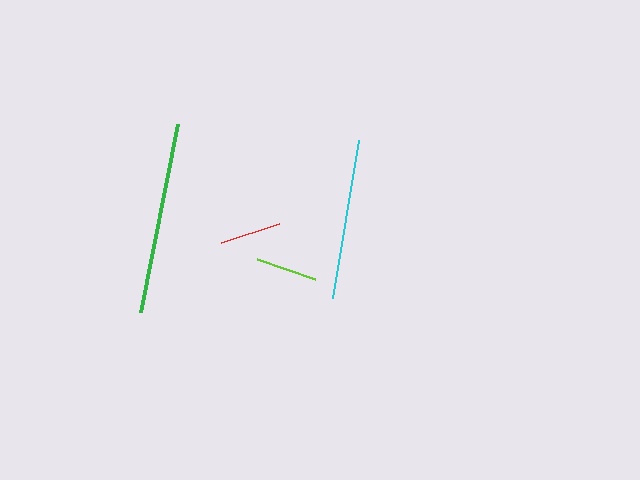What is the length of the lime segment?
The lime segment is approximately 61 pixels long.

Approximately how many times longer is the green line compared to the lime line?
The green line is approximately 3.1 times the length of the lime line.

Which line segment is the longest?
The green line is the longest at approximately 192 pixels.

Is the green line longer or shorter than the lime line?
The green line is longer than the lime line.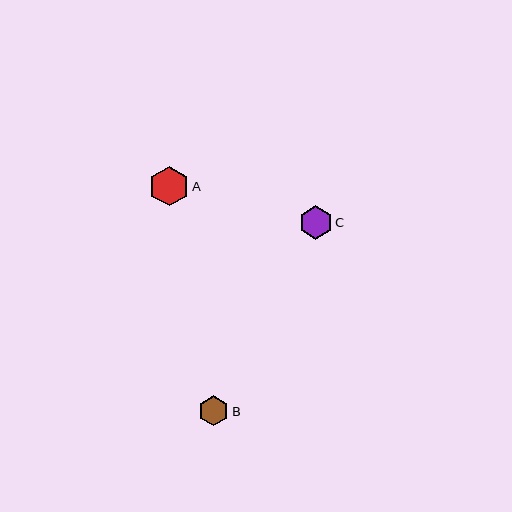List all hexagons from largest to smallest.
From largest to smallest: A, C, B.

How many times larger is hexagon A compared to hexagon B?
Hexagon A is approximately 1.3 times the size of hexagon B.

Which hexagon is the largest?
Hexagon A is the largest with a size of approximately 39 pixels.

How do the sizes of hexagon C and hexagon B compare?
Hexagon C and hexagon B are approximately the same size.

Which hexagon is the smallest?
Hexagon B is the smallest with a size of approximately 31 pixels.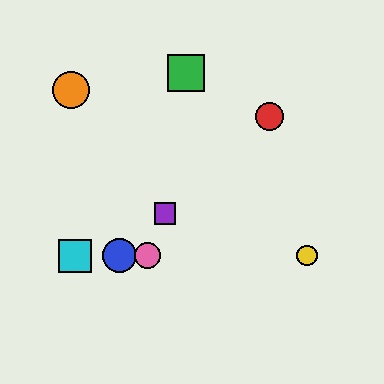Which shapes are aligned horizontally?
The blue circle, the yellow circle, the cyan square, the pink circle are aligned horizontally.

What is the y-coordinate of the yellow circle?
The yellow circle is at y≈256.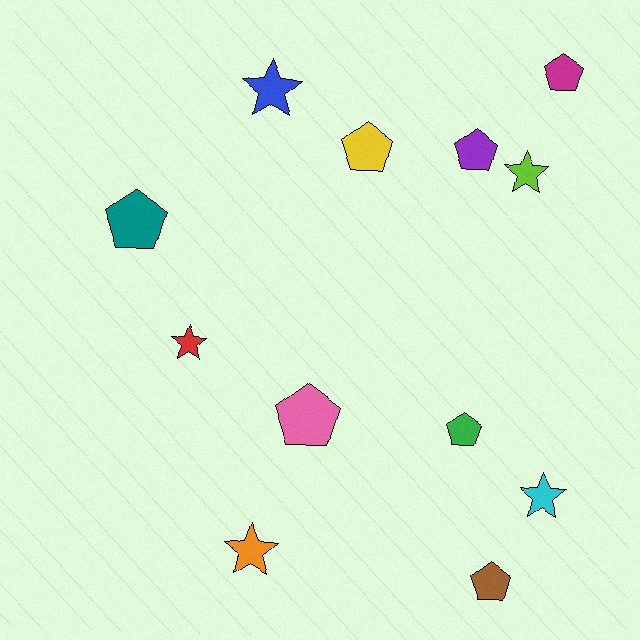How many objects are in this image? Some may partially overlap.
There are 12 objects.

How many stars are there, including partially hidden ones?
There are 5 stars.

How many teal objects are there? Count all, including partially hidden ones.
There is 1 teal object.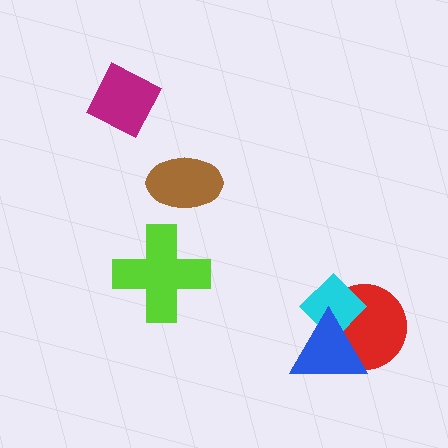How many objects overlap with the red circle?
2 objects overlap with the red circle.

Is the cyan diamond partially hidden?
Yes, it is partially covered by another shape.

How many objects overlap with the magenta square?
0 objects overlap with the magenta square.